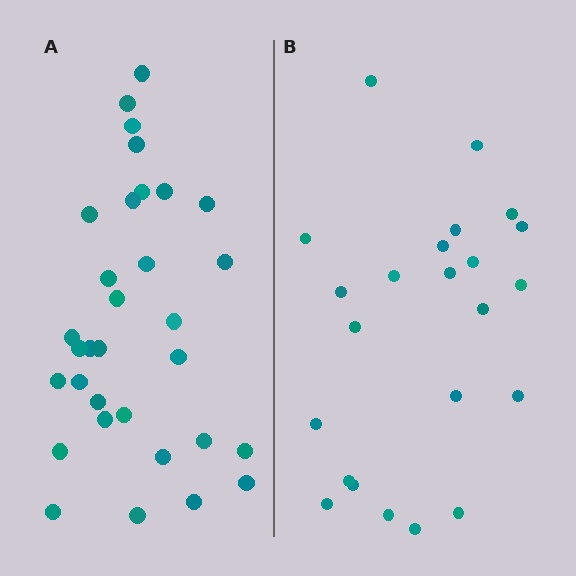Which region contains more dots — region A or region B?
Region A (the left region) has more dots.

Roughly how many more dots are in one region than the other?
Region A has roughly 8 or so more dots than region B.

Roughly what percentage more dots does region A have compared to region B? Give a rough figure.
About 40% more.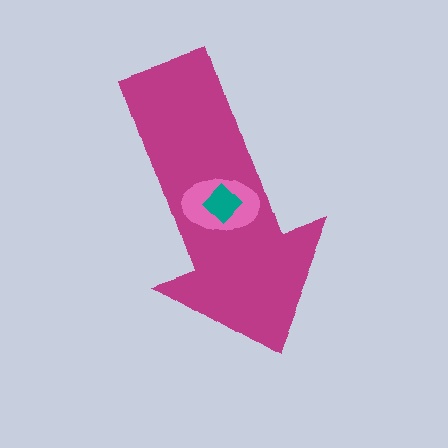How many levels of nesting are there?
3.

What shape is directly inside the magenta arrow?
The pink ellipse.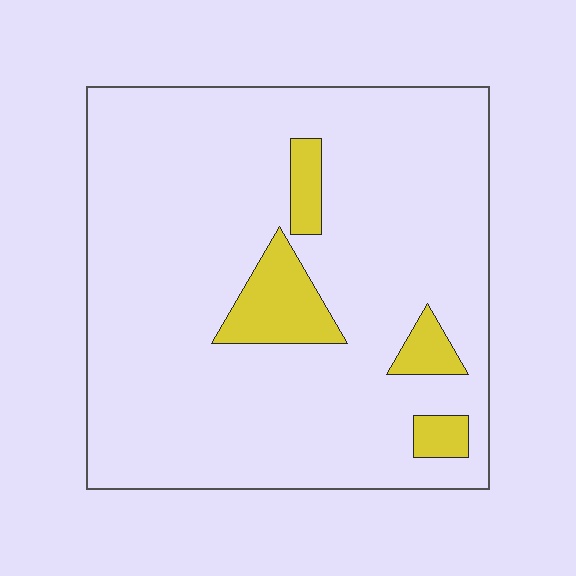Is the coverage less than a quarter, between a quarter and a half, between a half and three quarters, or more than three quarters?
Less than a quarter.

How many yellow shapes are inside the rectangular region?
4.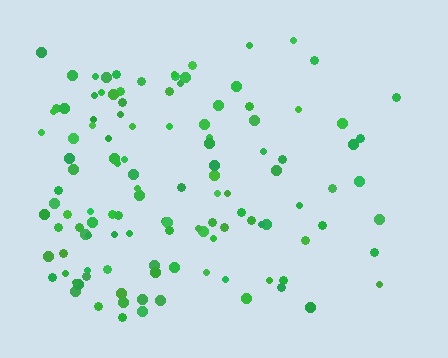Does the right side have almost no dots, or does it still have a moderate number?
Still a moderate number, just noticeably fewer than the left.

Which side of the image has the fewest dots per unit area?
The right.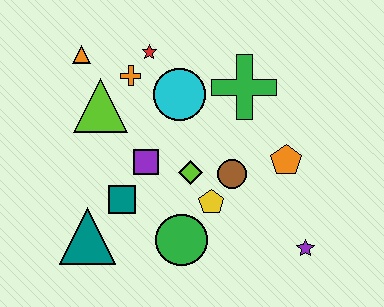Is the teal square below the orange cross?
Yes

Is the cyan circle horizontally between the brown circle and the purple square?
Yes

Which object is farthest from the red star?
The purple star is farthest from the red star.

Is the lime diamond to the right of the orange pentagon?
No